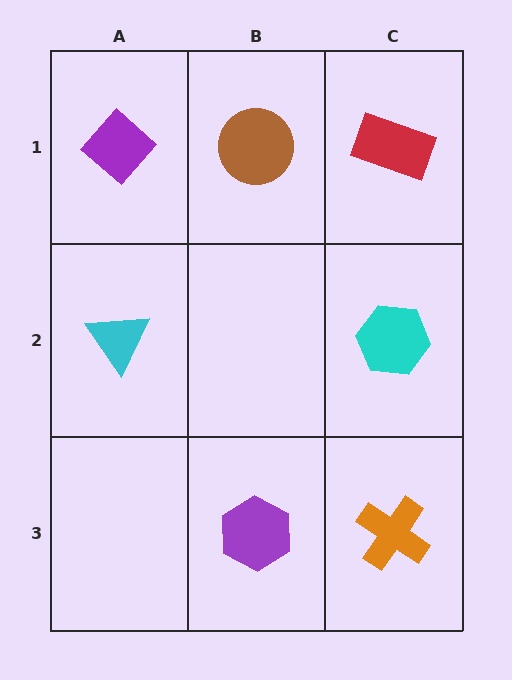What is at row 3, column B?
A purple hexagon.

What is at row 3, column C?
An orange cross.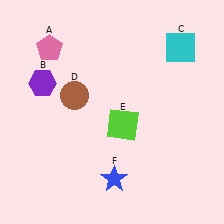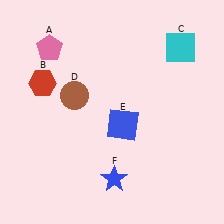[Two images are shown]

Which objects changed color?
B changed from purple to red. E changed from lime to blue.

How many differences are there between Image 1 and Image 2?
There are 2 differences between the two images.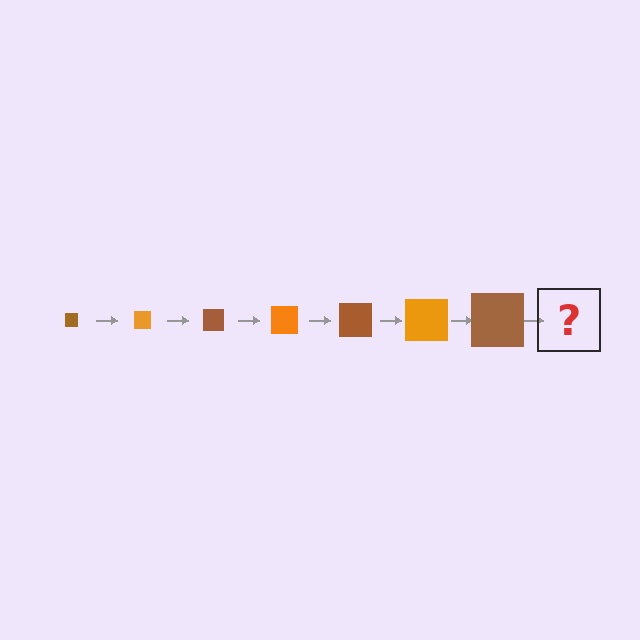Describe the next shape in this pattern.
It should be an orange square, larger than the previous one.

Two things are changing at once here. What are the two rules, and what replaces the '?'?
The two rules are that the square grows larger each step and the color cycles through brown and orange. The '?' should be an orange square, larger than the previous one.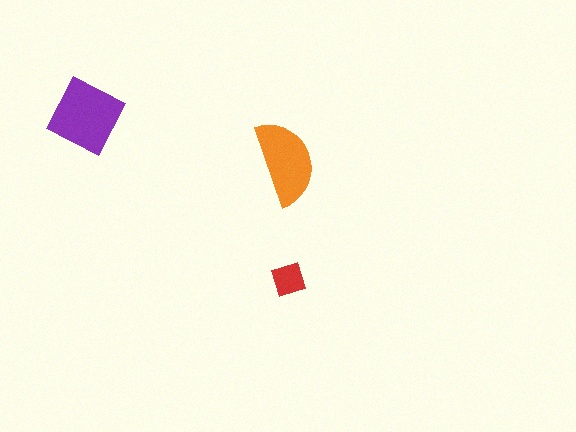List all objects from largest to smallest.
The purple square, the orange semicircle, the red diamond.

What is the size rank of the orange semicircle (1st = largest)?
2nd.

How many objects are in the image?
There are 3 objects in the image.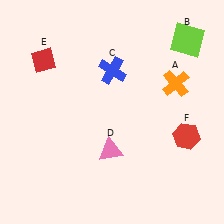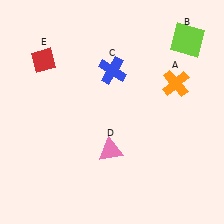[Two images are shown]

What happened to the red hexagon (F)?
The red hexagon (F) was removed in Image 2. It was in the bottom-right area of Image 1.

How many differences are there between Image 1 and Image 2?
There is 1 difference between the two images.